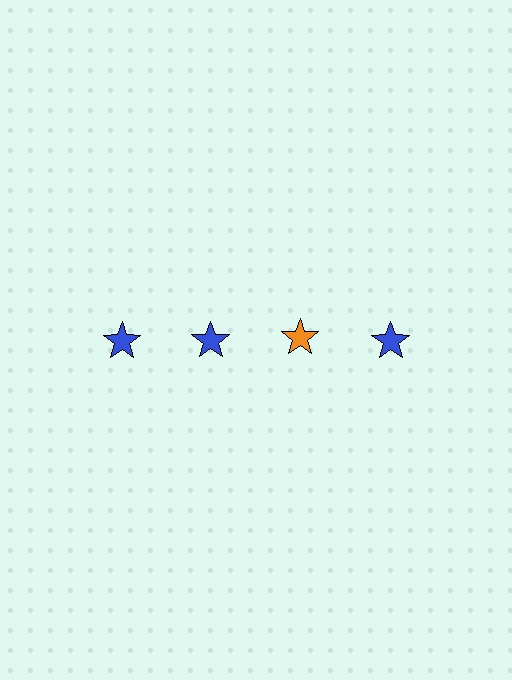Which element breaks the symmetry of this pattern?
The orange star in the top row, center column breaks the symmetry. All other shapes are blue stars.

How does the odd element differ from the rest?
It has a different color: orange instead of blue.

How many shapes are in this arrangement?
There are 4 shapes arranged in a grid pattern.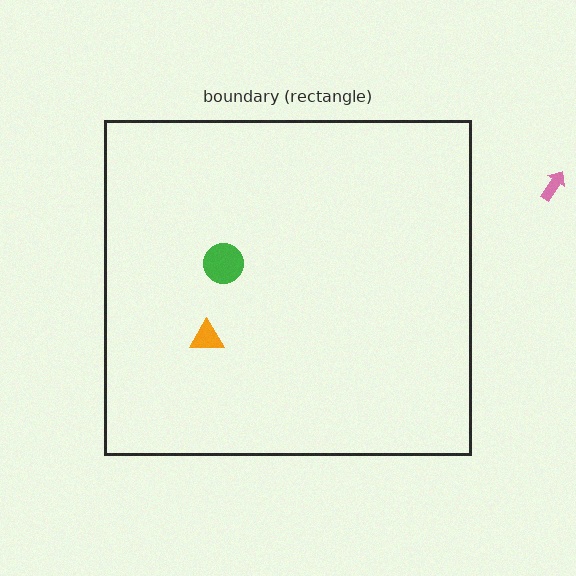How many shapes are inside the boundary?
2 inside, 1 outside.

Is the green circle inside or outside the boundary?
Inside.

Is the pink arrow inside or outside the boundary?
Outside.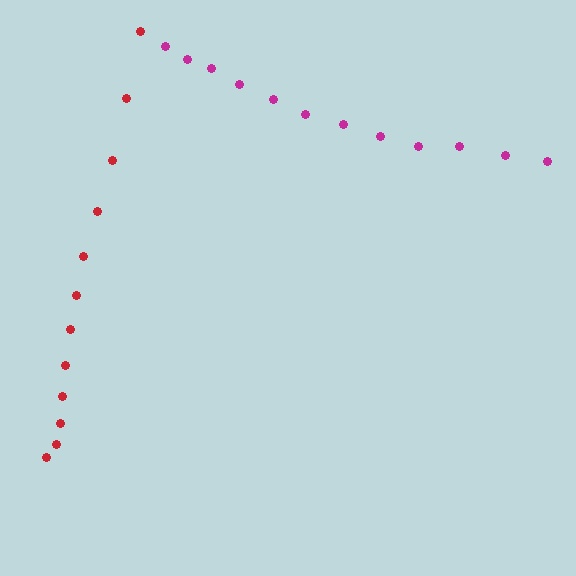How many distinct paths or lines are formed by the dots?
There are 2 distinct paths.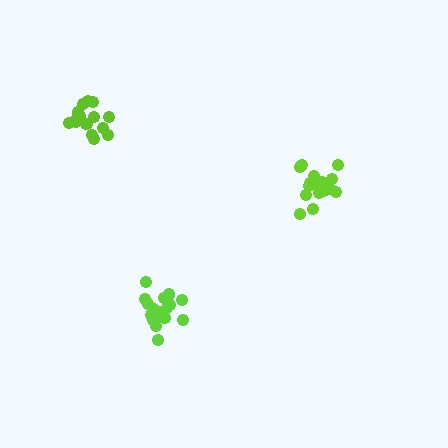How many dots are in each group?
Group 1: 17 dots, Group 2: 17 dots, Group 3: 17 dots (51 total).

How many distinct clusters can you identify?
There are 3 distinct clusters.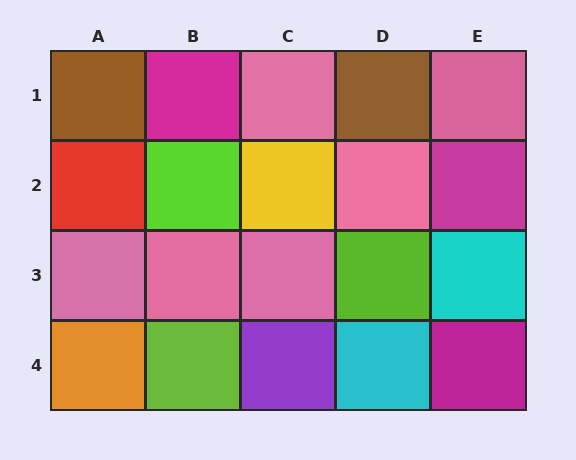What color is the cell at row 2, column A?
Red.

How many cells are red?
1 cell is red.